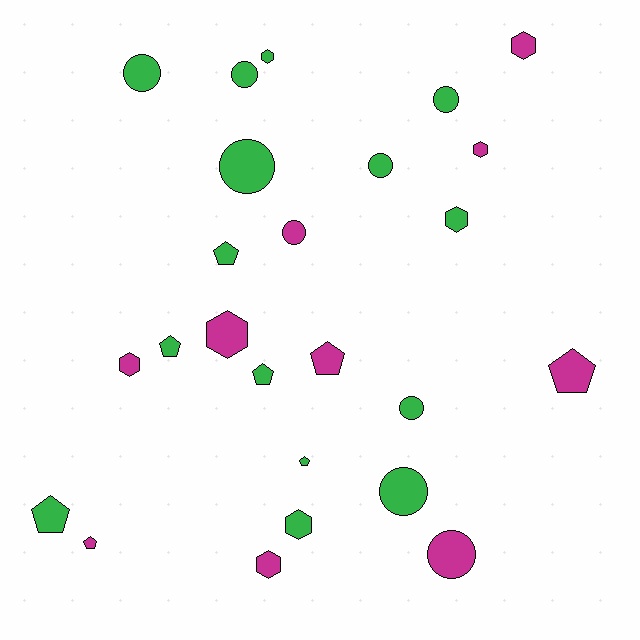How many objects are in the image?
There are 25 objects.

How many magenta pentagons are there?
There are 3 magenta pentagons.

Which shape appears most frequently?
Circle, with 9 objects.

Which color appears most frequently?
Green, with 15 objects.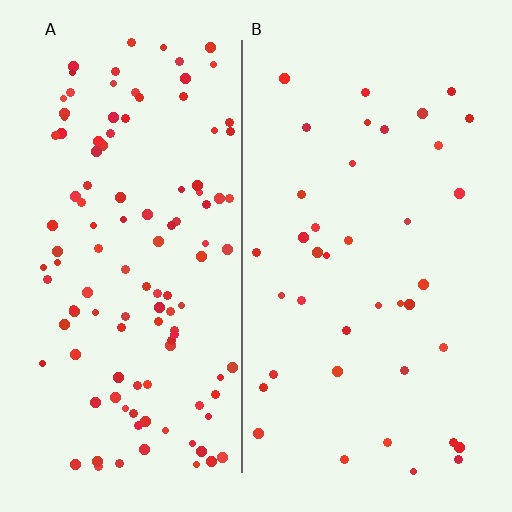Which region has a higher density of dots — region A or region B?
A (the left).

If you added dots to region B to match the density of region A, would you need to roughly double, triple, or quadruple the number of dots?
Approximately triple.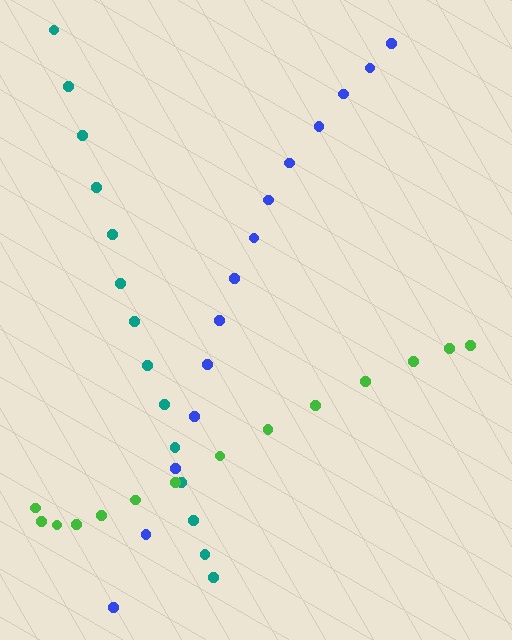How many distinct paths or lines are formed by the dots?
There are 3 distinct paths.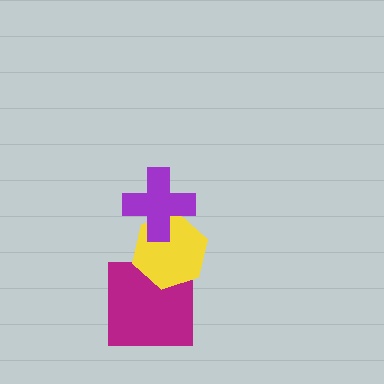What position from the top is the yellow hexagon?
The yellow hexagon is 2nd from the top.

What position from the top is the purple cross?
The purple cross is 1st from the top.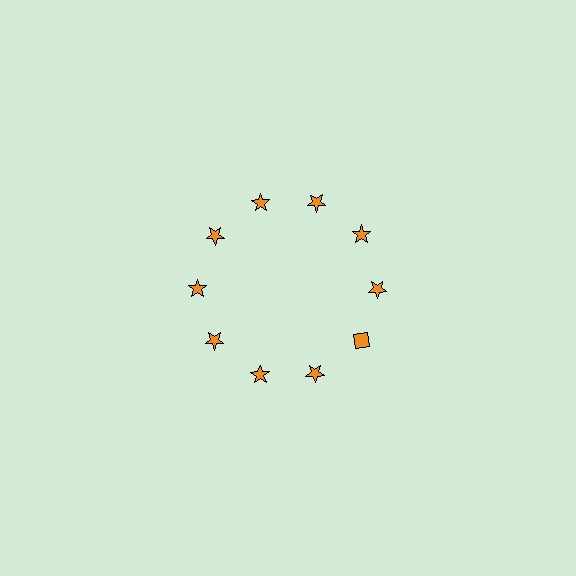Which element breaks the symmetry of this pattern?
The orange diamond at roughly the 4 o'clock position breaks the symmetry. All other shapes are orange stars.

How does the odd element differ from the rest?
It has a different shape: diamond instead of star.